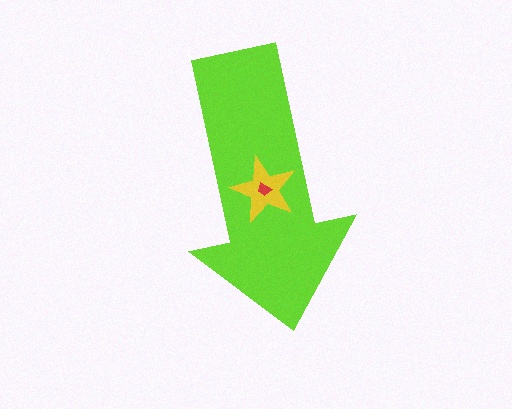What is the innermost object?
The red trapezoid.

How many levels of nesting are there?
3.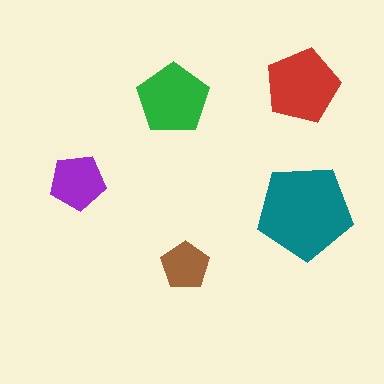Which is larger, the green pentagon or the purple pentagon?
The green one.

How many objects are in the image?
There are 5 objects in the image.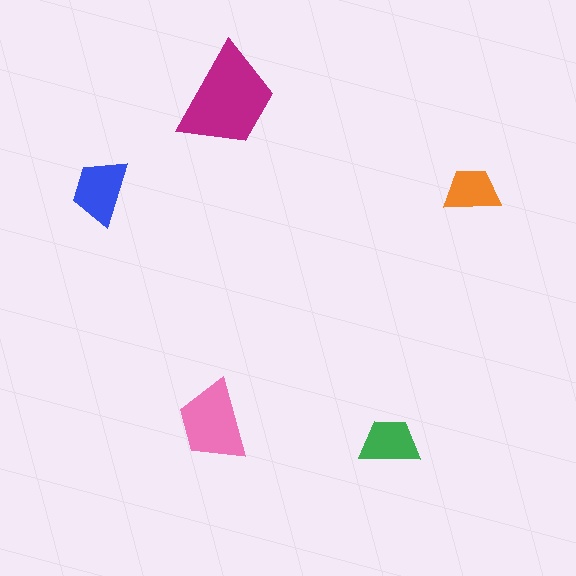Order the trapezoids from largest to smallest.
the magenta one, the pink one, the blue one, the green one, the orange one.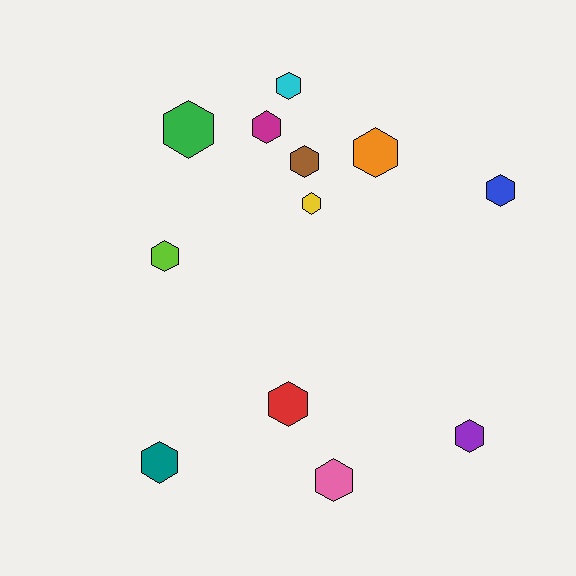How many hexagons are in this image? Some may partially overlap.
There are 12 hexagons.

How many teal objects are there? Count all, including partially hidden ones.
There is 1 teal object.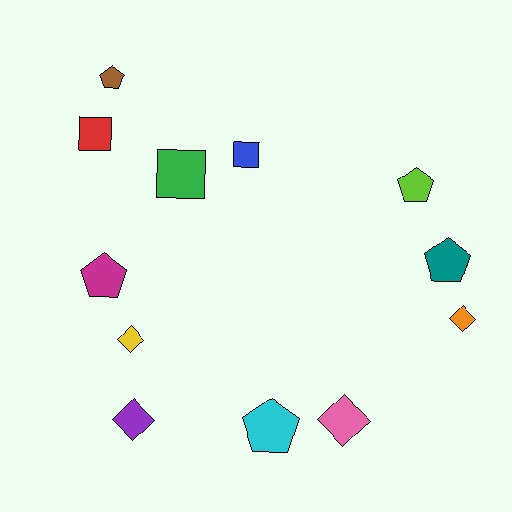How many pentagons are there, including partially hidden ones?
There are 5 pentagons.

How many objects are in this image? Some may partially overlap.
There are 12 objects.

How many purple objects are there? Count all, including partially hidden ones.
There is 1 purple object.